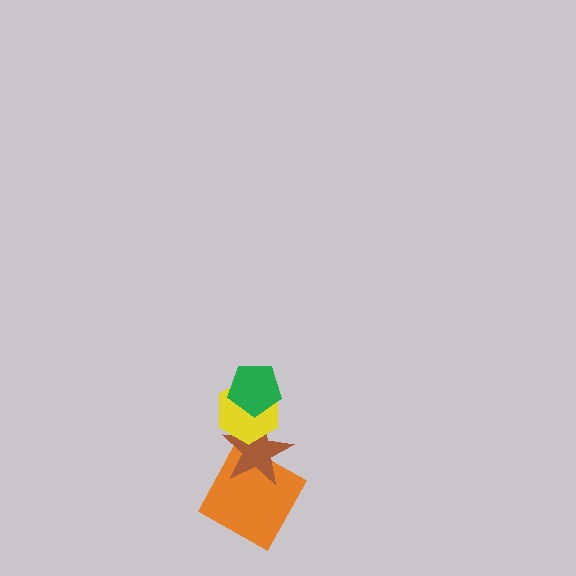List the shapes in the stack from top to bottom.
From top to bottom: the green pentagon, the yellow hexagon, the brown star, the orange square.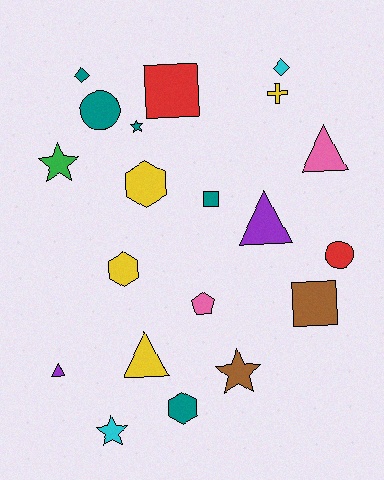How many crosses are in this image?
There is 1 cross.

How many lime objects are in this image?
There are no lime objects.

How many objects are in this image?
There are 20 objects.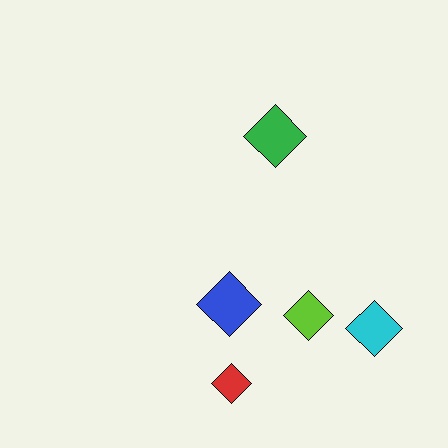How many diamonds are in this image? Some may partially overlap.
There are 5 diamonds.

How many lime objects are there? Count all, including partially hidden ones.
There is 1 lime object.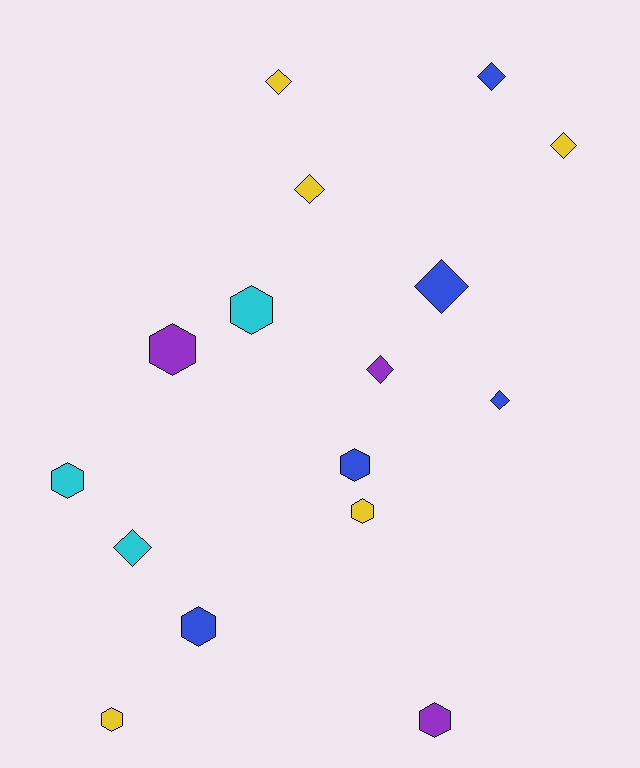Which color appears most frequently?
Yellow, with 5 objects.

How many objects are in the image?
There are 16 objects.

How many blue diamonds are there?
There are 3 blue diamonds.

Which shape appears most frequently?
Diamond, with 8 objects.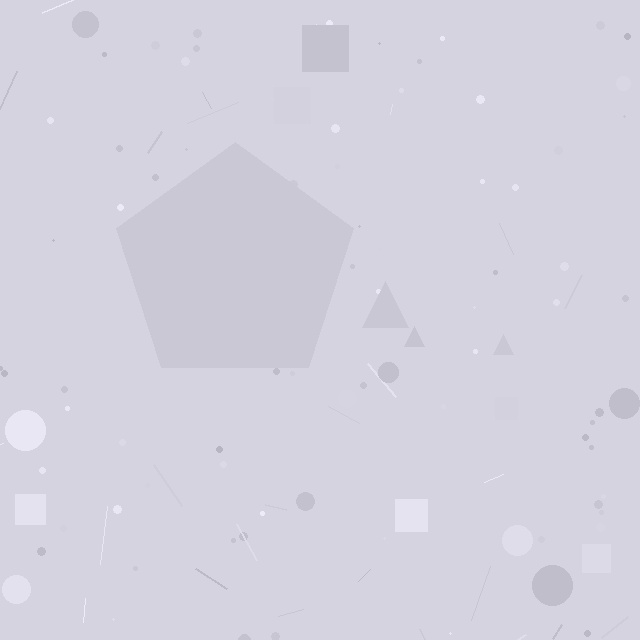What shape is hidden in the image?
A pentagon is hidden in the image.